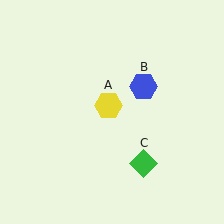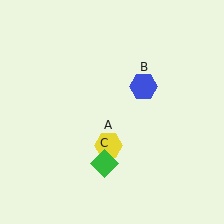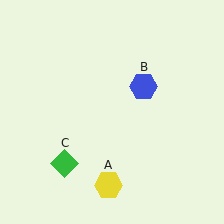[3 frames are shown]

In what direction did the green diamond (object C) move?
The green diamond (object C) moved left.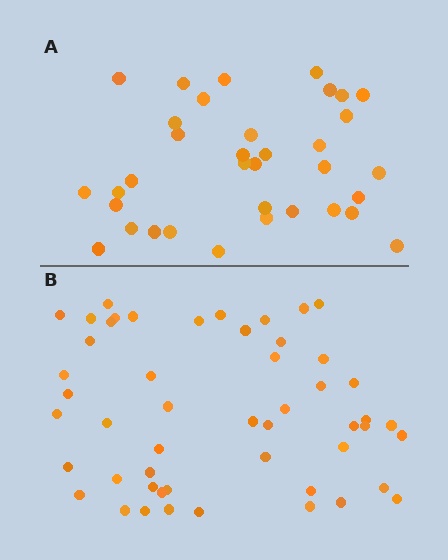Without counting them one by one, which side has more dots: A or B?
Region B (the bottom region) has more dots.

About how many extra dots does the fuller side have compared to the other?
Region B has approximately 15 more dots than region A.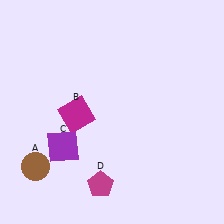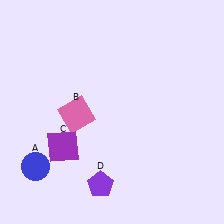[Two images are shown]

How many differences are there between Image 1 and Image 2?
There are 3 differences between the two images.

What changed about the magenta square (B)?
In Image 1, B is magenta. In Image 2, it changed to pink.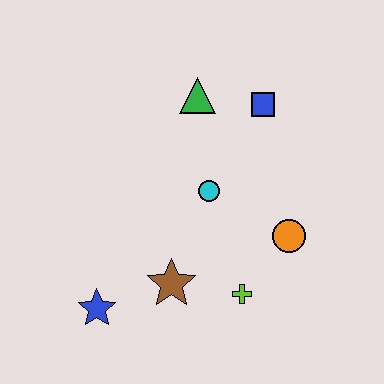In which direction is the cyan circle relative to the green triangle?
The cyan circle is below the green triangle.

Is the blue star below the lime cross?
Yes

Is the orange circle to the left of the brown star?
No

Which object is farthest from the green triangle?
The blue star is farthest from the green triangle.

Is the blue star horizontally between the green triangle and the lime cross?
No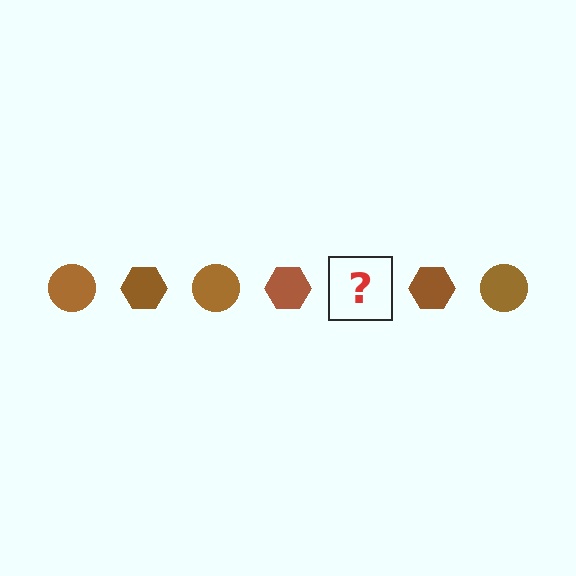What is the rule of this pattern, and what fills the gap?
The rule is that the pattern cycles through circle, hexagon shapes in brown. The gap should be filled with a brown circle.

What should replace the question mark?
The question mark should be replaced with a brown circle.